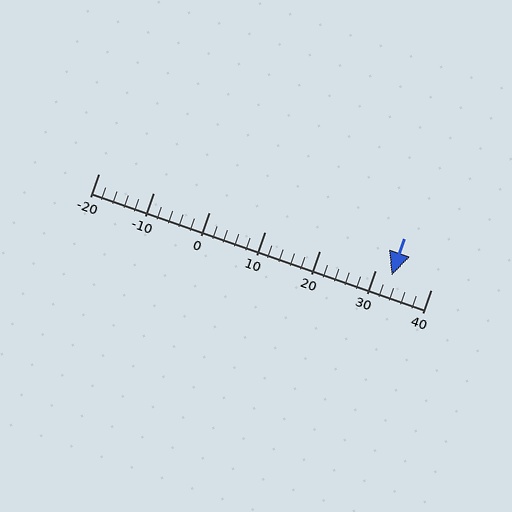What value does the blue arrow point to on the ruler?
The blue arrow points to approximately 33.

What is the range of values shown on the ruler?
The ruler shows values from -20 to 40.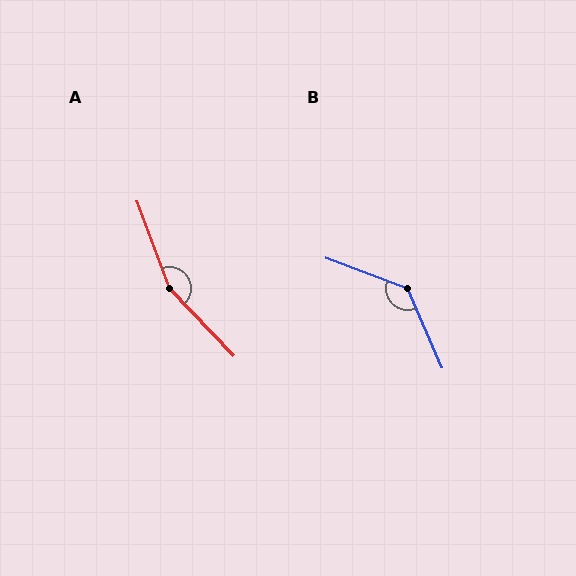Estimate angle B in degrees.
Approximately 134 degrees.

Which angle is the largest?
A, at approximately 157 degrees.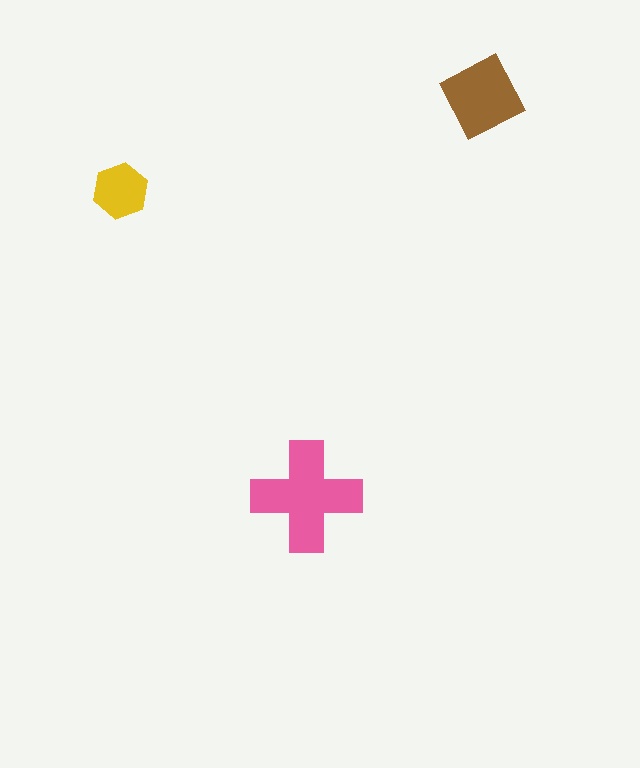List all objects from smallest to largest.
The yellow hexagon, the brown square, the pink cross.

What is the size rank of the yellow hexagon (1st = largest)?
3rd.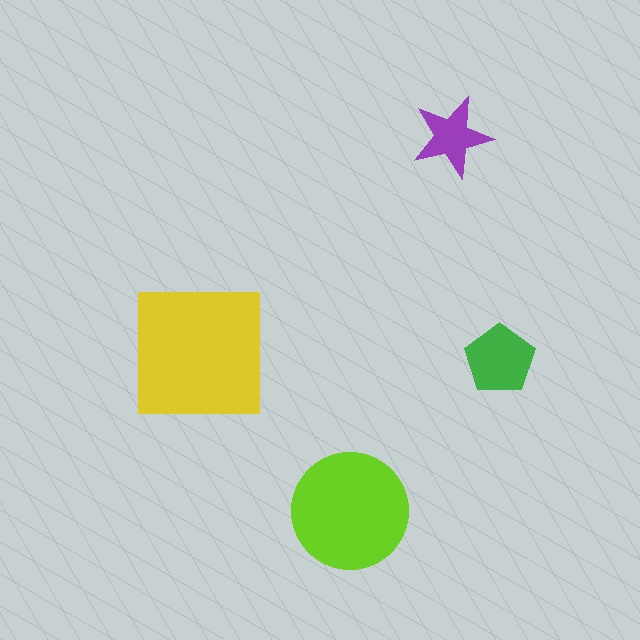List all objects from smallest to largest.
The purple star, the green pentagon, the lime circle, the yellow square.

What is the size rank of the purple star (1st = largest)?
4th.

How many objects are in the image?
There are 4 objects in the image.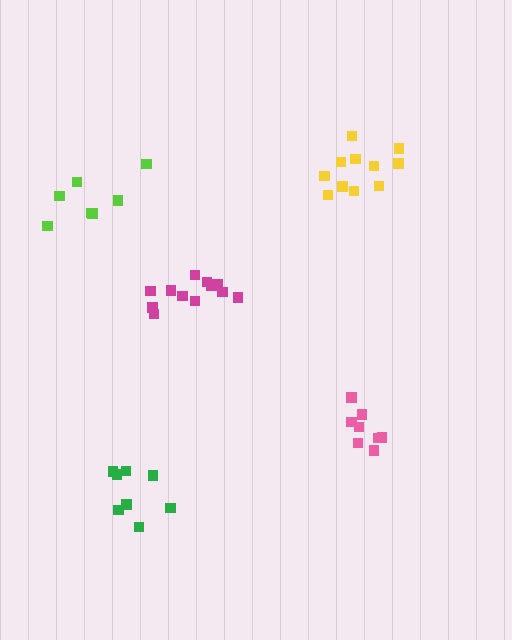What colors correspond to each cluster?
The clusters are colored: pink, yellow, green, magenta, lime.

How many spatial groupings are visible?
There are 5 spatial groupings.